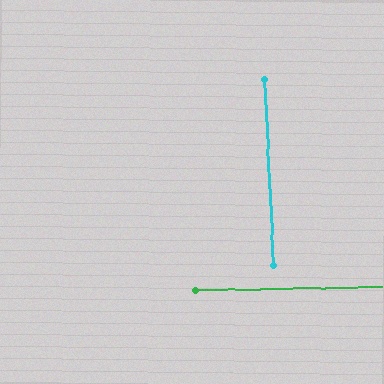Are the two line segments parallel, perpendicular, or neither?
Perpendicular — they meet at approximately 88°.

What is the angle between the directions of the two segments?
Approximately 88 degrees.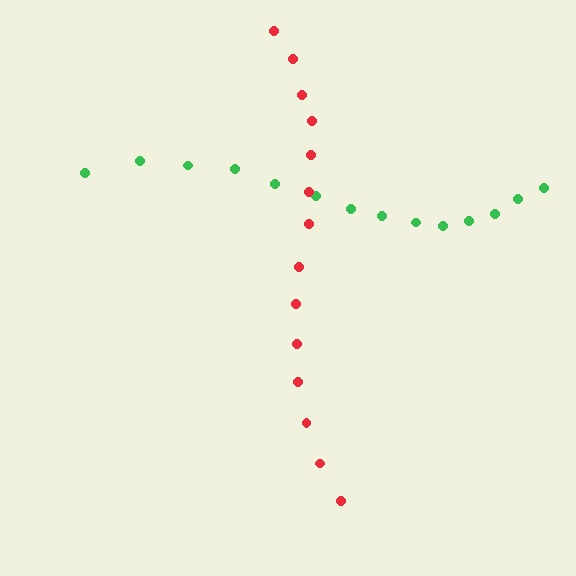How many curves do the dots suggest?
There are 2 distinct paths.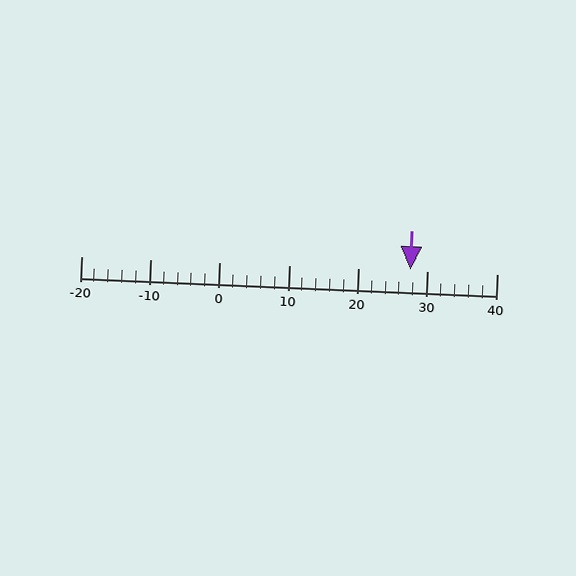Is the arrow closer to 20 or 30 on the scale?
The arrow is closer to 30.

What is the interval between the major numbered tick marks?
The major tick marks are spaced 10 units apart.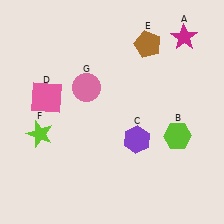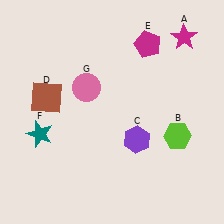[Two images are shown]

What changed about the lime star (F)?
In Image 1, F is lime. In Image 2, it changed to teal.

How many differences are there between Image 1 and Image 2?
There are 3 differences between the two images.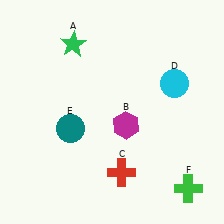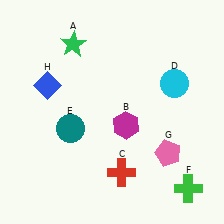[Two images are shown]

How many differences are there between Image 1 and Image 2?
There are 2 differences between the two images.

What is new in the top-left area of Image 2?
A blue diamond (H) was added in the top-left area of Image 2.